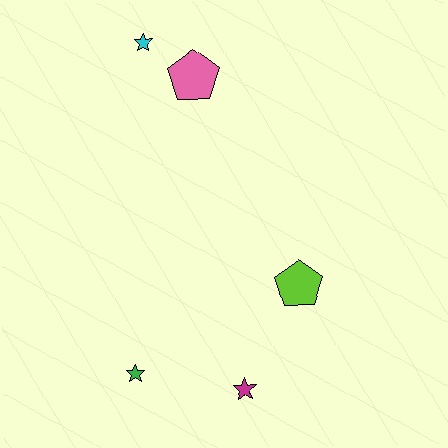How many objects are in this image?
There are 5 objects.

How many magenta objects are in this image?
There is 1 magenta object.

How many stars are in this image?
There are 3 stars.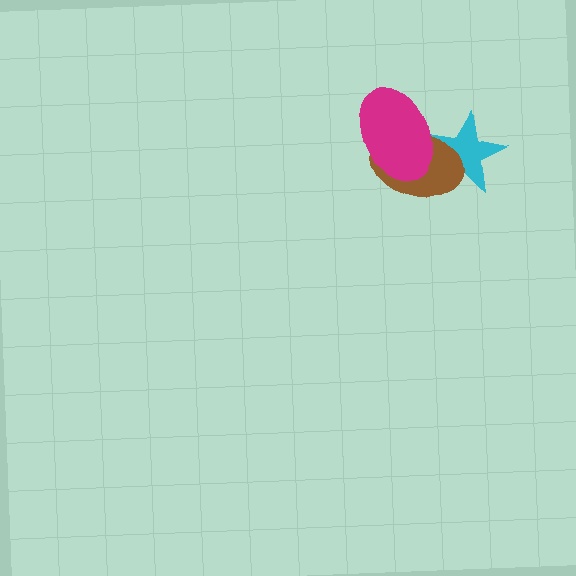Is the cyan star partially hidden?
Yes, it is partially covered by another shape.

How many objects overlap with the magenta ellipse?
2 objects overlap with the magenta ellipse.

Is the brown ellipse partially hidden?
Yes, it is partially covered by another shape.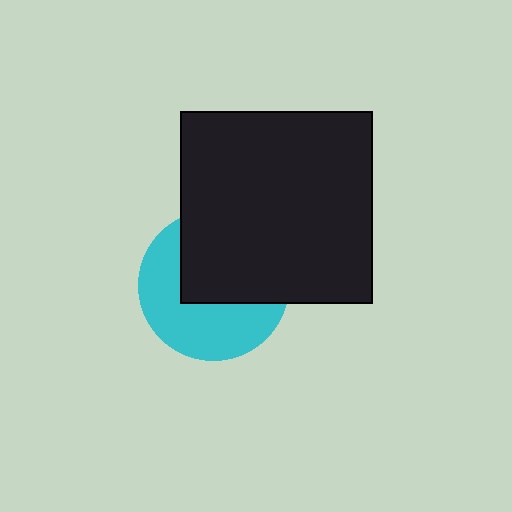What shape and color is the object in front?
The object in front is a black square.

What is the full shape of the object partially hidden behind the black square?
The partially hidden object is a cyan circle.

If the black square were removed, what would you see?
You would see the complete cyan circle.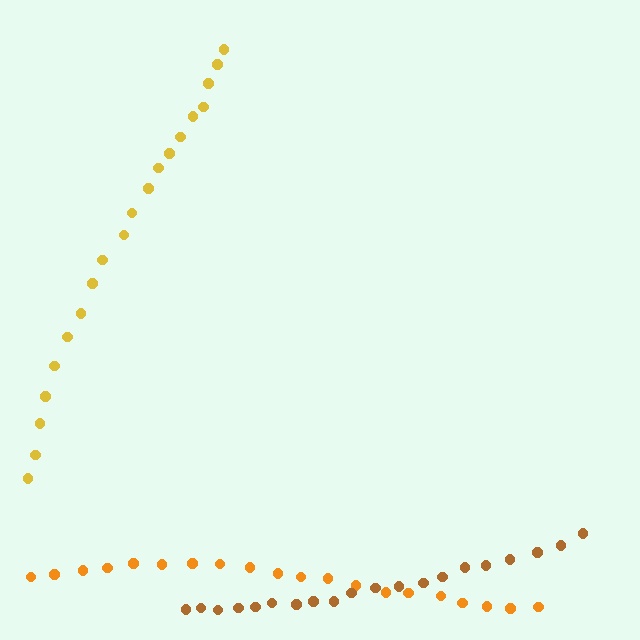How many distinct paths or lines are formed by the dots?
There are 3 distinct paths.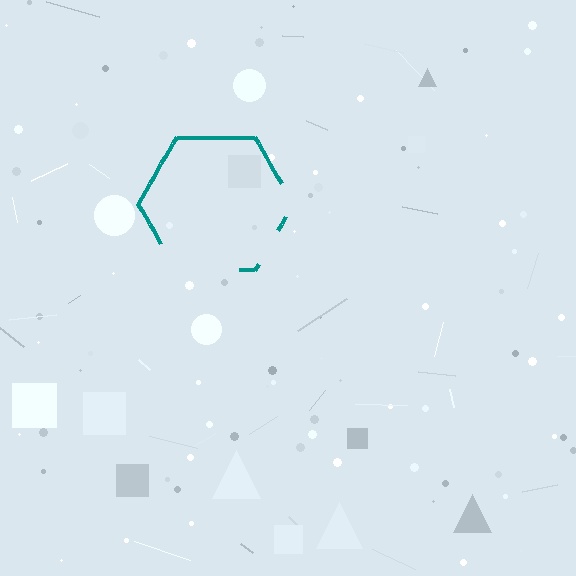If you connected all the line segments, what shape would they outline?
They would outline a hexagon.